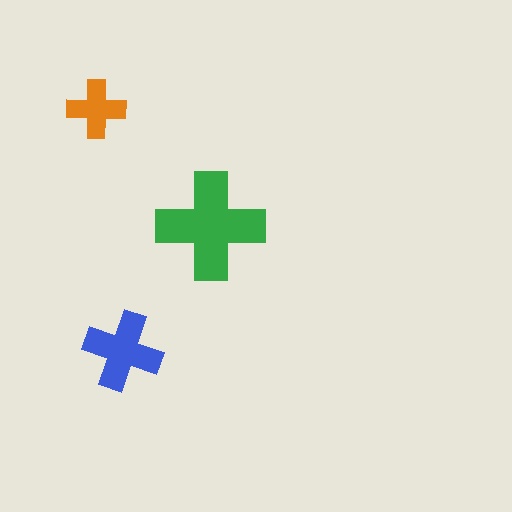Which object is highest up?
The orange cross is topmost.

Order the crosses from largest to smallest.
the green one, the blue one, the orange one.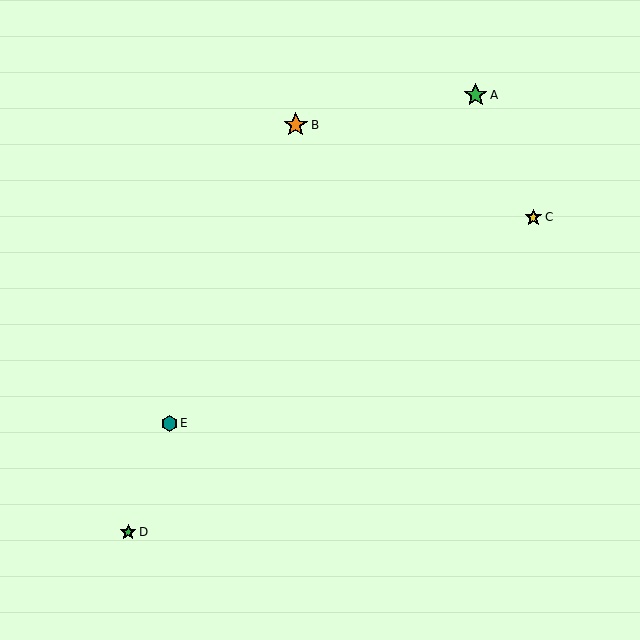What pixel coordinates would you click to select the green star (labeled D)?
Click at (128, 532) to select the green star D.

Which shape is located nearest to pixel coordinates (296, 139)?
The orange star (labeled B) at (296, 125) is nearest to that location.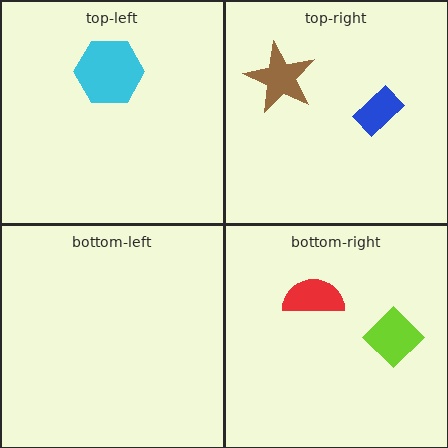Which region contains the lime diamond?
The bottom-right region.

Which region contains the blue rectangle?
The top-right region.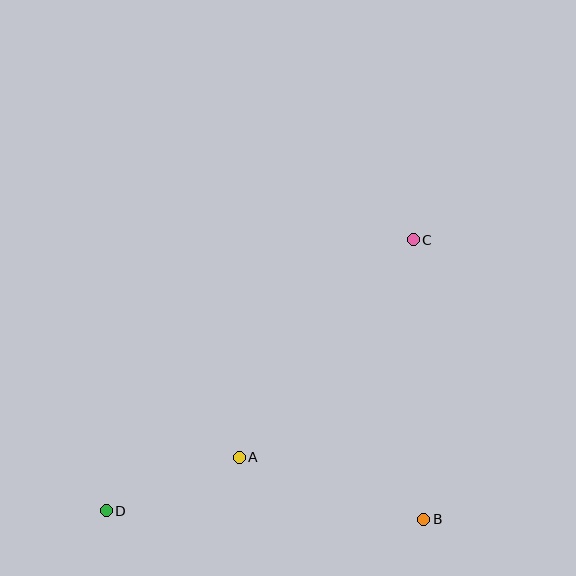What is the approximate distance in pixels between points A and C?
The distance between A and C is approximately 278 pixels.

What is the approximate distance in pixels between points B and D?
The distance between B and D is approximately 318 pixels.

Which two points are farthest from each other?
Points C and D are farthest from each other.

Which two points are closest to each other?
Points A and D are closest to each other.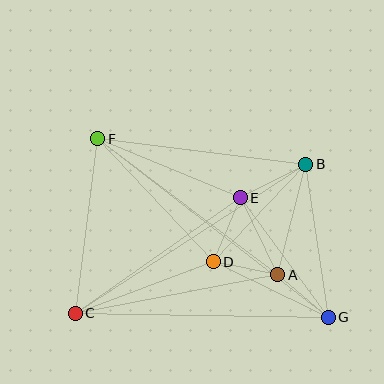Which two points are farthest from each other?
Points F and G are farthest from each other.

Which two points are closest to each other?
Points A and G are closest to each other.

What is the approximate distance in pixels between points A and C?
The distance between A and C is approximately 206 pixels.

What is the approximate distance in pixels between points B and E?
The distance between B and E is approximately 74 pixels.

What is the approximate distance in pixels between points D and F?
The distance between D and F is approximately 168 pixels.